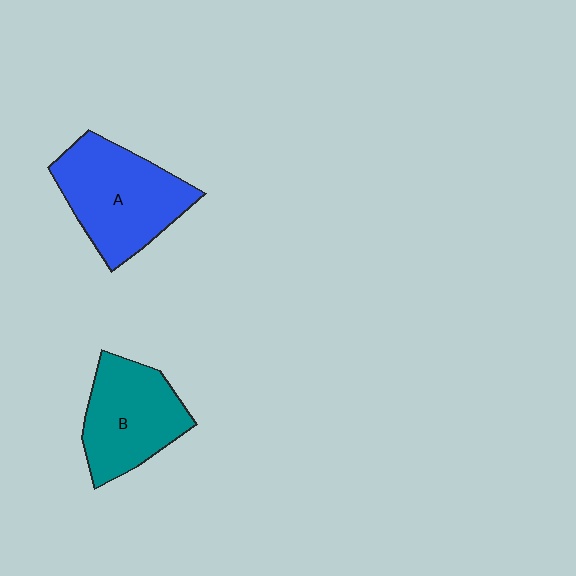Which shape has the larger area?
Shape A (blue).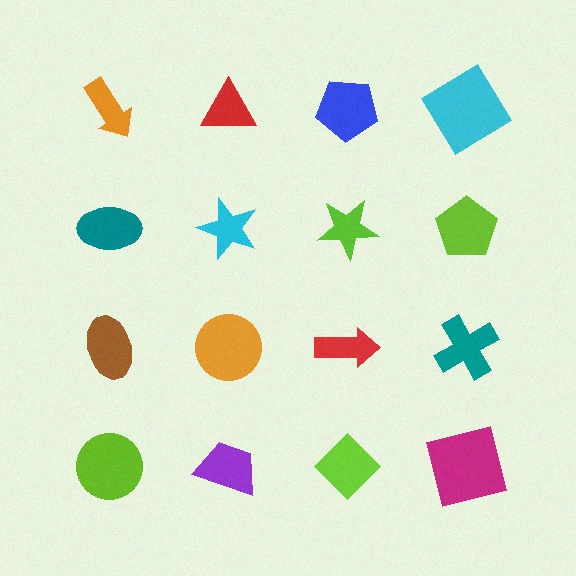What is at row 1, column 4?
A cyan diamond.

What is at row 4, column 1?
A lime circle.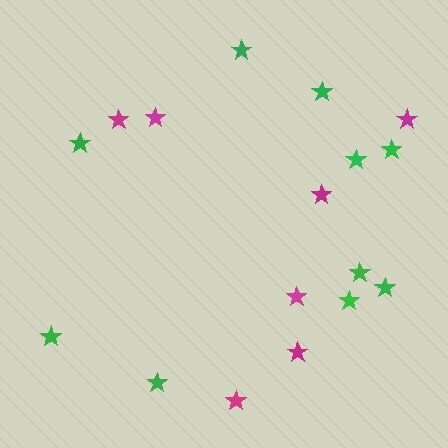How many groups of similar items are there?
There are 2 groups: one group of green stars (10) and one group of magenta stars (7).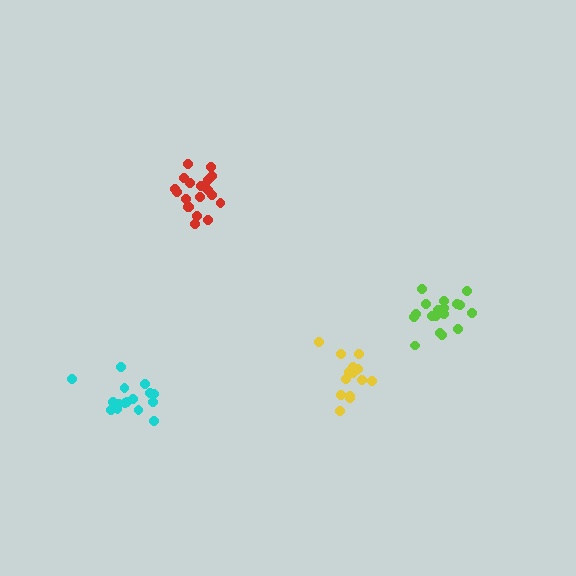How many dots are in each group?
Group 1: 19 dots, Group 2: 16 dots, Group 3: 16 dots, Group 4: 19 dots (70 total).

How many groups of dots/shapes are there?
There are 4 groups.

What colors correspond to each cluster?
The clusters are colored: red, yellow, cyan, lime.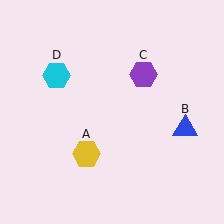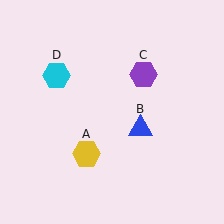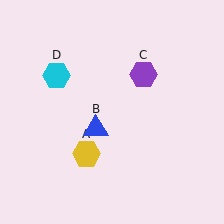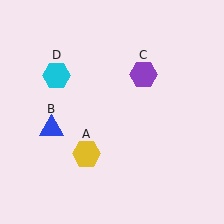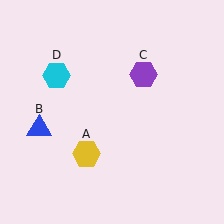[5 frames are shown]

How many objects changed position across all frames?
1 object changed position: blue triangle (object B).